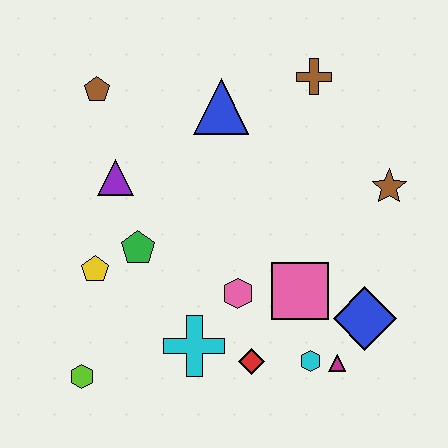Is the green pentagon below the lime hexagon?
No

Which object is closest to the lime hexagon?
The yellow pentagon is closest to the lime hexagon.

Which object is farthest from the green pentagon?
The brown star is farthest from the green pentagon.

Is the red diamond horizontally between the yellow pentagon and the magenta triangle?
Yes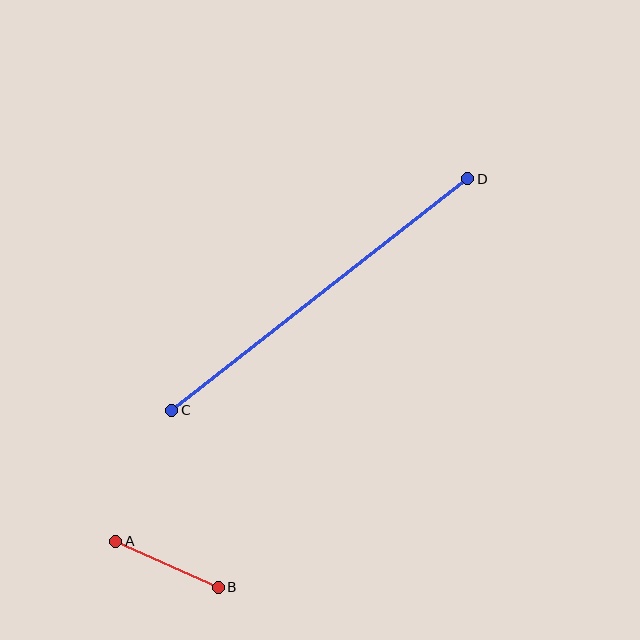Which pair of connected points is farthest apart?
Points C and D are farthest apart.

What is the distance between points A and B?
The distance is approximately 112 pixels.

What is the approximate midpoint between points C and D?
The midpoint is at approximately (320, 294) pixels.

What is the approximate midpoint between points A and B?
The midpoint is at approximately (167, 564) pixels.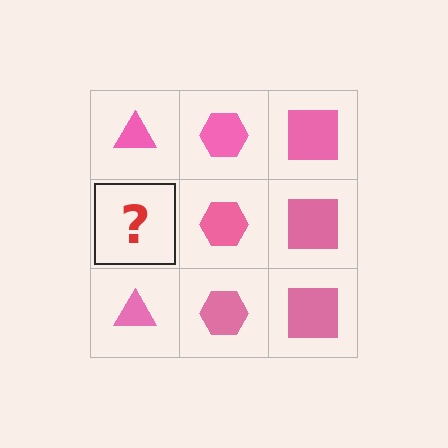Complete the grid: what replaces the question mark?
The question mark should be replaced with a pink triangle.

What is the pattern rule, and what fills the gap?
The rule is that each column has a consistent shape. The gap should be filled with a pink triangle.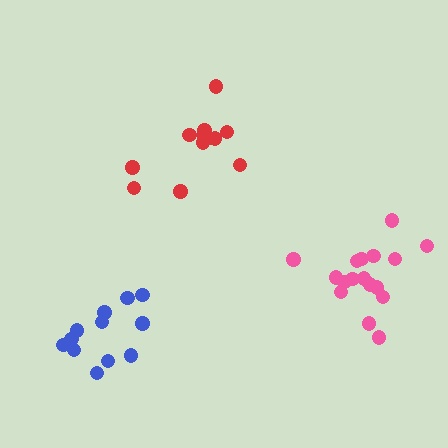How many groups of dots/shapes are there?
There are 3 groups.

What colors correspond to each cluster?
The clusters are colored: blue, red, pink.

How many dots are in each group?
Group 1: 13 dots, Group 2: 12 dots, Group 3: 17 dots (42 total).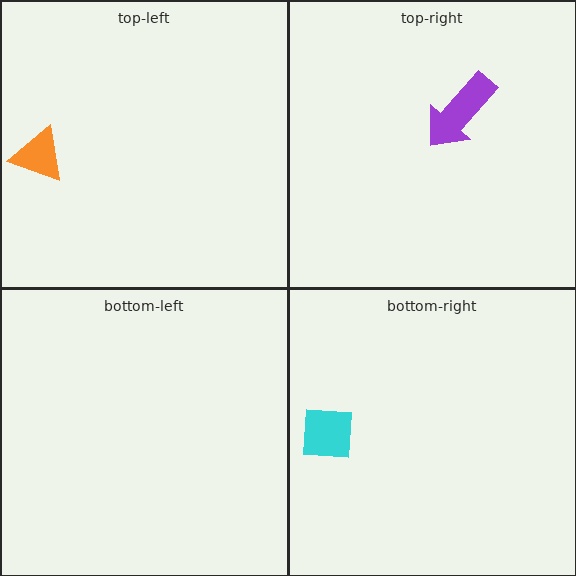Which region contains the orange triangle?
The top-left region.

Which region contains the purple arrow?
The top-right region.